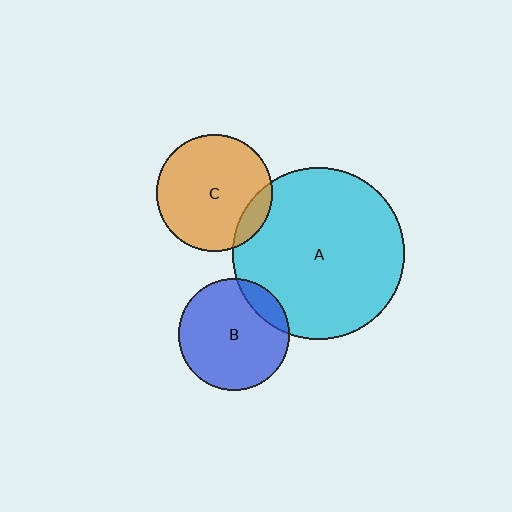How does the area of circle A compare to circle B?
Approximately 2.4 times.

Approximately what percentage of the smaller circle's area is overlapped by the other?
Approximately 15%.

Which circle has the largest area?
Circle A (cyan).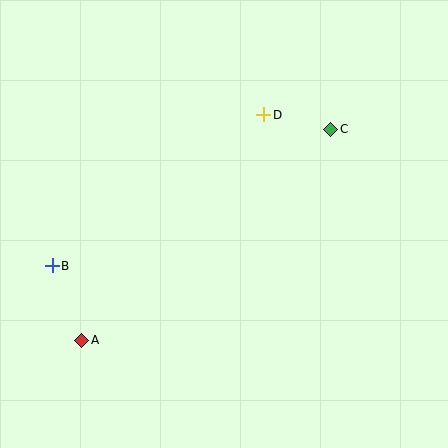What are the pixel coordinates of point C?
Point C is at (331, 129).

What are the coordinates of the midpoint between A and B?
The midpoint between A and B is at (67, 303).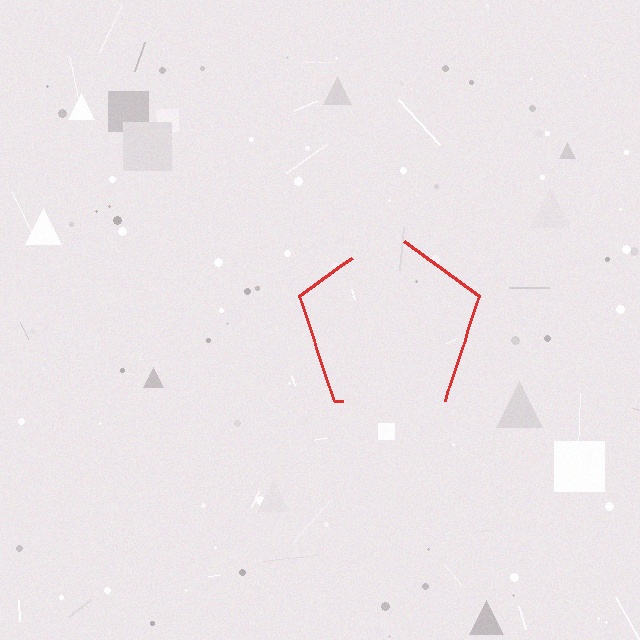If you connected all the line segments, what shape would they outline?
They would outline a pentagon.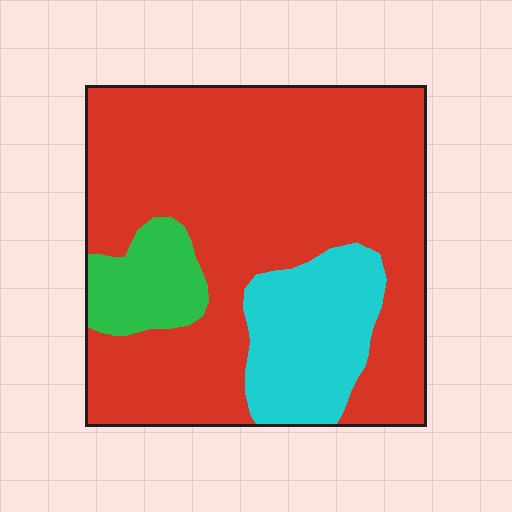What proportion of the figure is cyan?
Cyan covers around 15% of the figure.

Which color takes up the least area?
Green, at roughly 10%.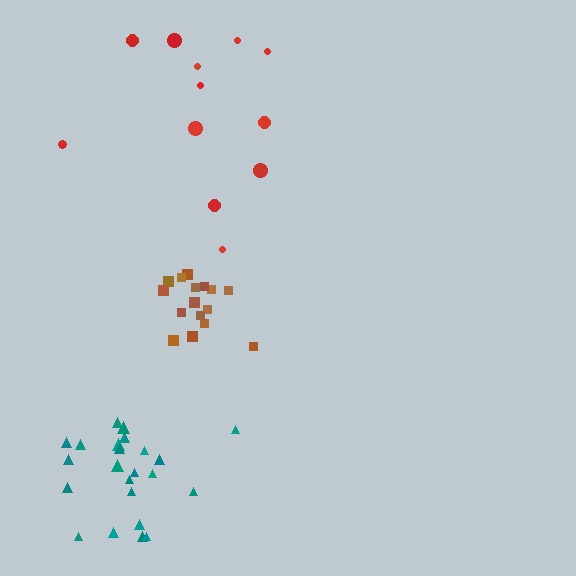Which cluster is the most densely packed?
Brown.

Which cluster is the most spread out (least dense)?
Red.